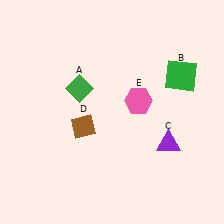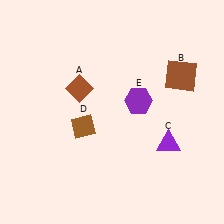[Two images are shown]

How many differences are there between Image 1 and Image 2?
There are 3 differences between the two images.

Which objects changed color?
A changed from green to brown. B changed from green to brown. E changed from pink to purple.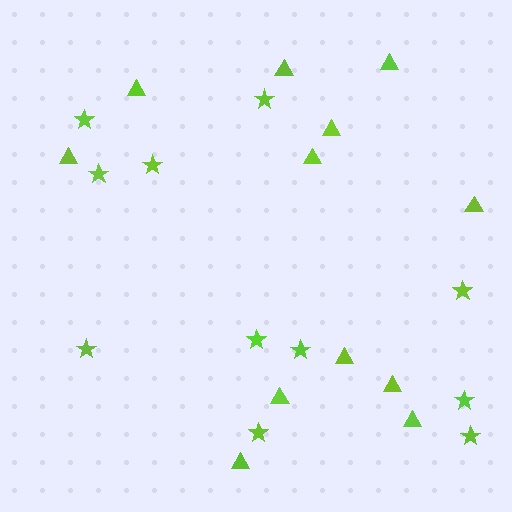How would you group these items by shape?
There are 2 groups: one group of stars (11) and one group of triangles (12).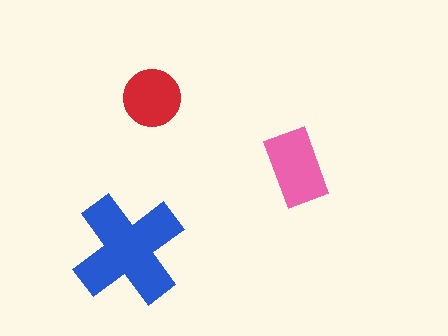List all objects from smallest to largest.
The red circle, the pink rectangle, the blue cross.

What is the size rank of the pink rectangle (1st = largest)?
2nd.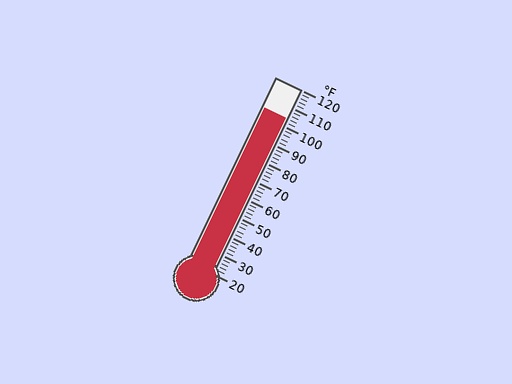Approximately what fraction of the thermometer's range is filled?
The thermometer is filled to approximately 85% of its range.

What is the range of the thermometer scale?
The thermometer scale ranges from 20°F to 120°F.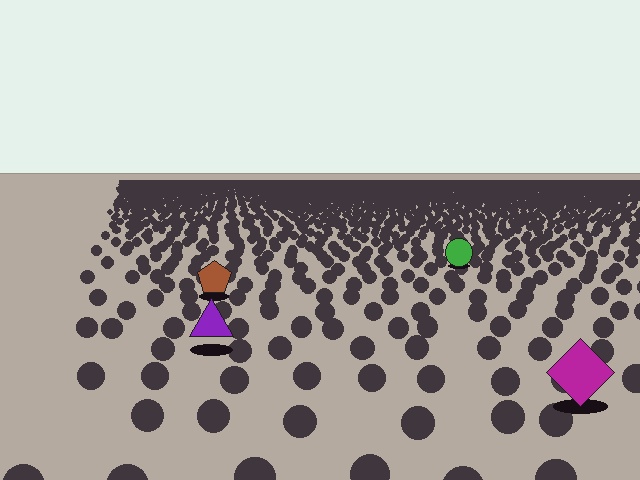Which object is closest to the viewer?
The magenta diamond is closest. The texture marks near it are larger and more spread out.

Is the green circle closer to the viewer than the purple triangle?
No. The purple triangle is closer — you can tell from the texture gradient: the ground texture is coarser near it.